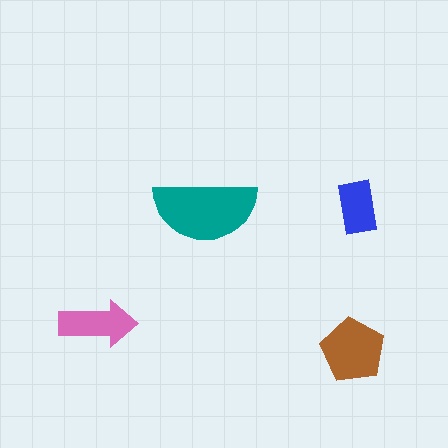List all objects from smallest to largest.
The blue rectangle, the pink arrow, the brown pentagon, the teal semicircle.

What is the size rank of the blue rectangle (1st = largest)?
4th.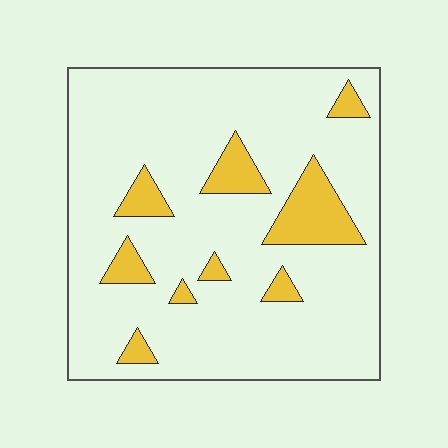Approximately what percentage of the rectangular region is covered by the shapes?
Approximately 15%.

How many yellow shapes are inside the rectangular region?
9.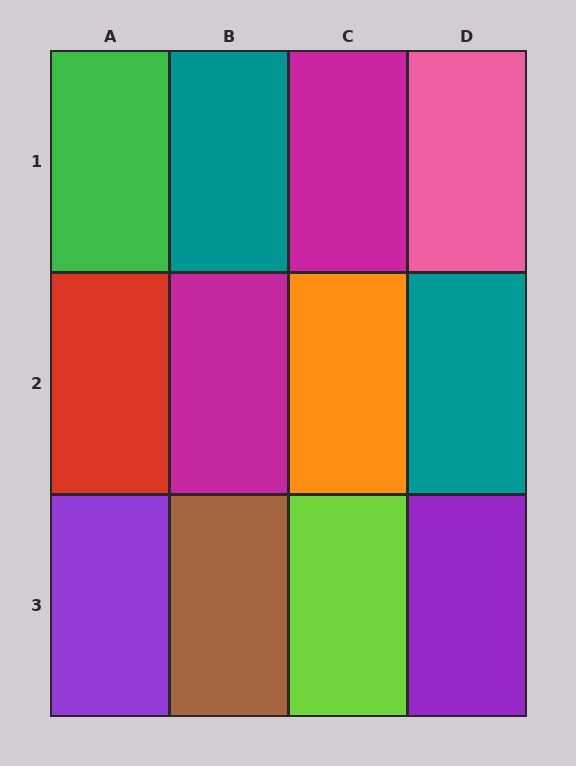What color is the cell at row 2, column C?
Orange.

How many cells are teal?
2 cells are teal.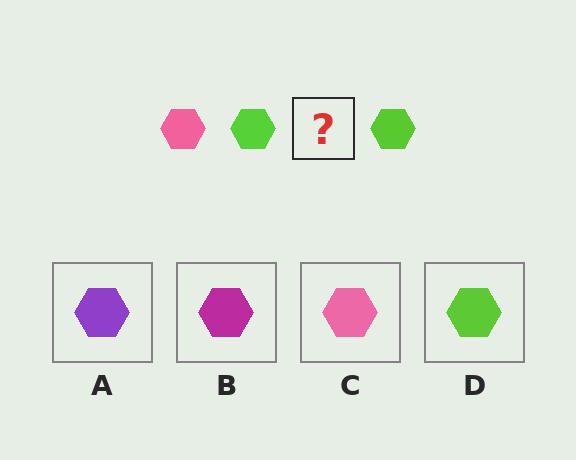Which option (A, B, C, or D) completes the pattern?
C.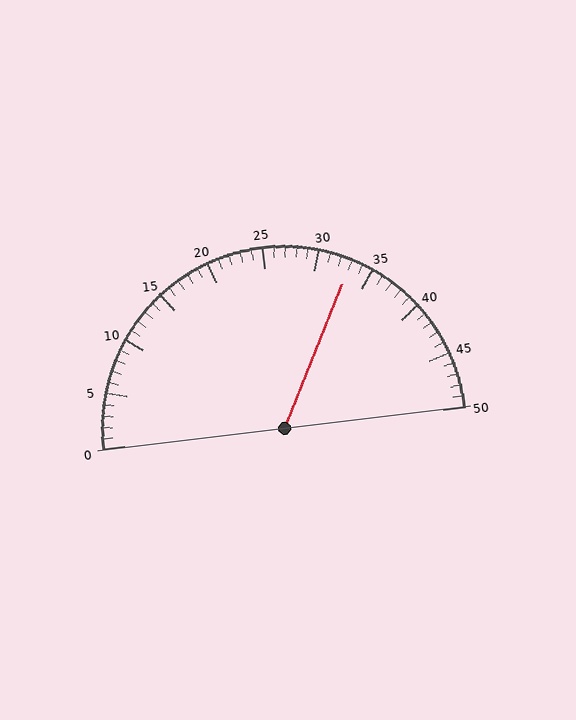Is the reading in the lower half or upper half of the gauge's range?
The reading is in the upper half of the range (0 to 50).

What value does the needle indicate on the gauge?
The needle indicates approximately 33.